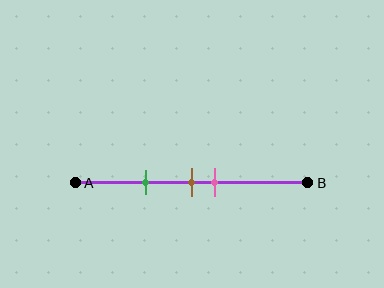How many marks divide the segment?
There are 3 marks dividing the segment.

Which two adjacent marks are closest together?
The brown and pink marks are the closest adjacent pair.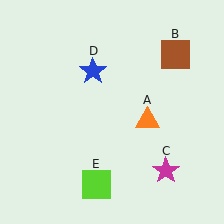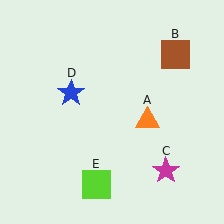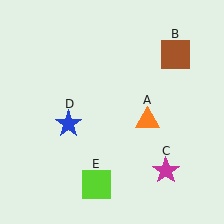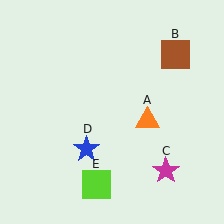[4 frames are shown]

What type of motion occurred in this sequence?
The blue star (object D) rotated counterclockwise around the center of the scene.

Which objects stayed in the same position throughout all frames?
Orange triangle (object A) and brown square (object B) and magenta star (object C) and lime square (object E) remained stationary.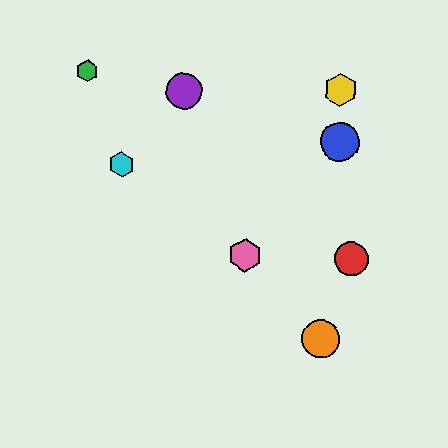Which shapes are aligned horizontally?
The red circle, the pink hexagon are aligned horizontally.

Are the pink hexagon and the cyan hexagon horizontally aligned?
No, the pink hexagon is at y≈255 and the cyan hexagon is at y≈165.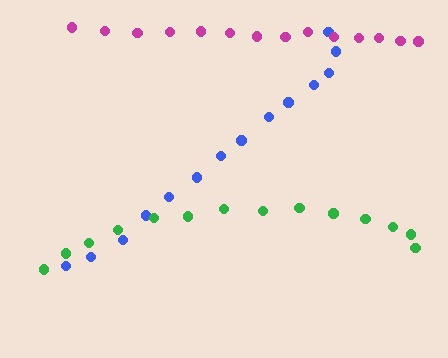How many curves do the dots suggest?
There are 3 distinct paths.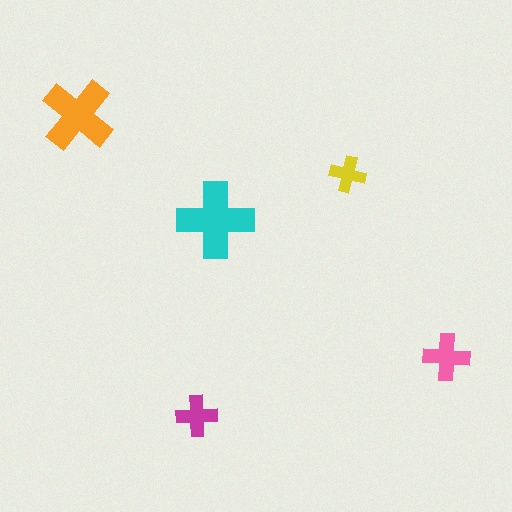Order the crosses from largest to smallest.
the cyan one, the orange one, the pink one, the magenta one, the yellow one.